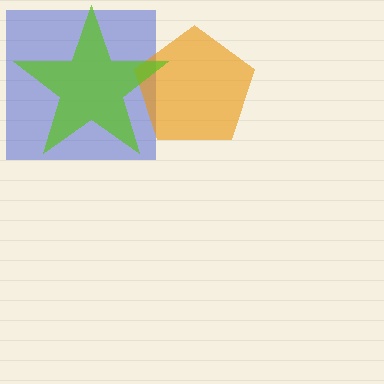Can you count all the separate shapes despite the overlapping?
Yes, there are 3 separate shapes.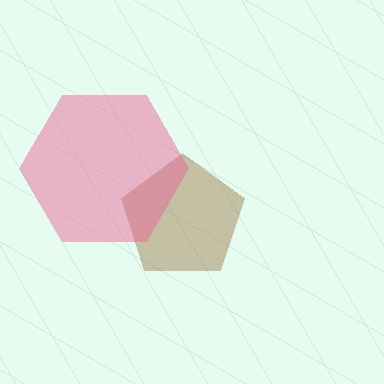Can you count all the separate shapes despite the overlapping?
Yes, there are 2 separate shapes.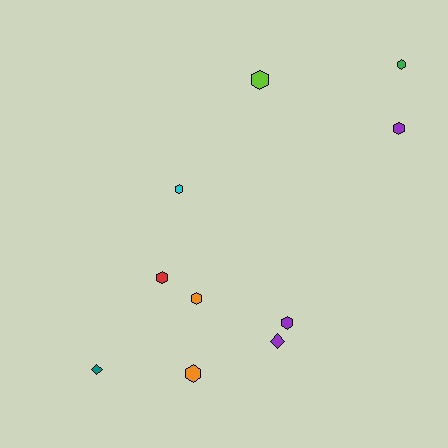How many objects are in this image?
There are 10 objects.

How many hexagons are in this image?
There are 8 hexagons.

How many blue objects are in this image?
There are no blue objects.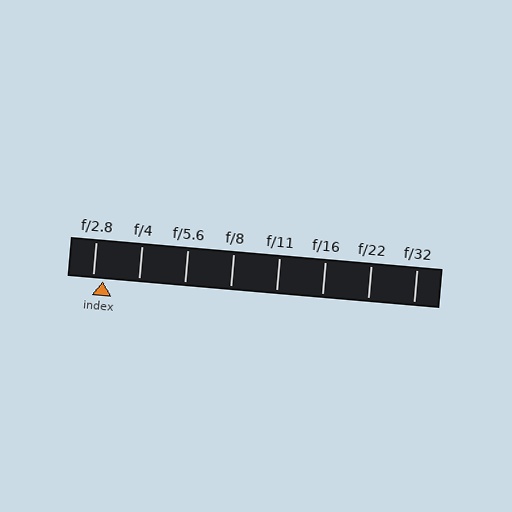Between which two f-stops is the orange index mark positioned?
The index mark is between f/2.8 and f/4.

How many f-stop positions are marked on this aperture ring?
There are 8 f-stop positions marked.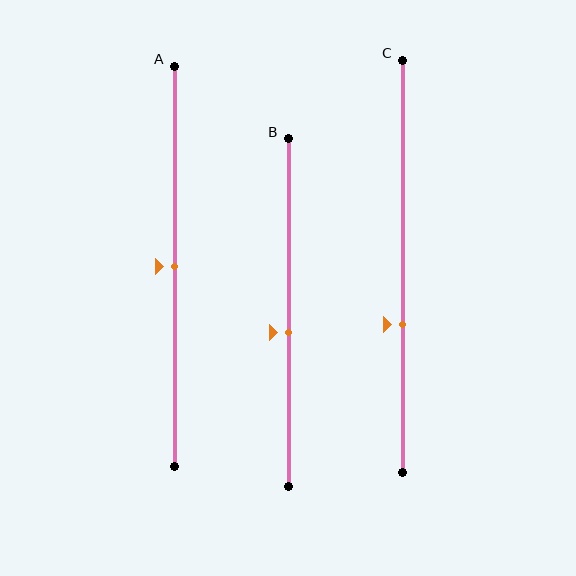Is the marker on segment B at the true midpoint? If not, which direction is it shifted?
No, the marker on segment B is shifted downward by about 6% of the segment length.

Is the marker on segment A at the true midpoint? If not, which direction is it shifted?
Yes, the marker on segment A is at the true midpoint.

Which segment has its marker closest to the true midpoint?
Segment A has its marker closest to the true midpoint.